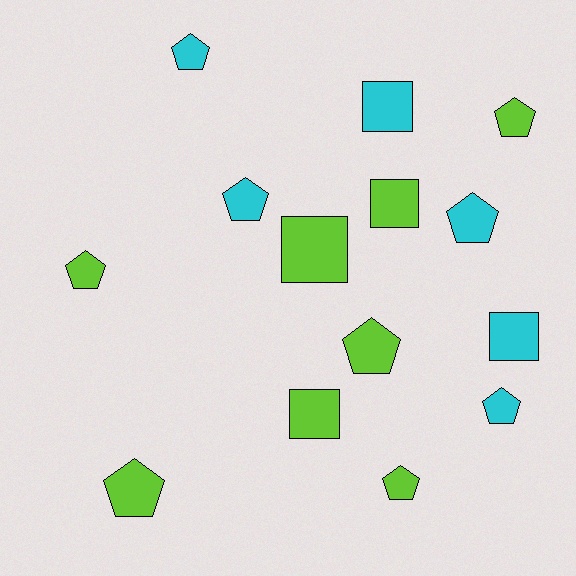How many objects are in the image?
There are 14 objects.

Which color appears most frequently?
Lime, with 8 objects.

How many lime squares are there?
There are 3 lime squares.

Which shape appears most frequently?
Pentagon, with 9 objects.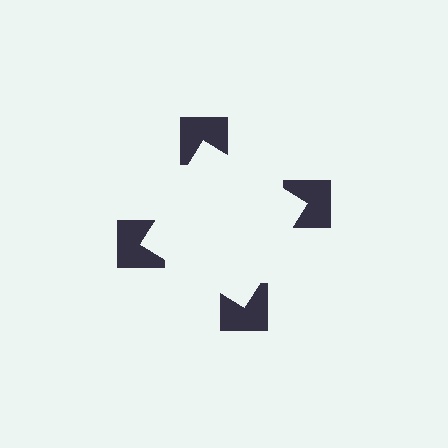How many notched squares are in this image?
There are 4 — one at each vertex of the illusory square.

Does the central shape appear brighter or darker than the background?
It typically appears slightly brighter than the background, even though no actual brightness change is drawn.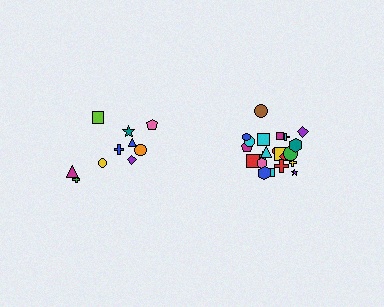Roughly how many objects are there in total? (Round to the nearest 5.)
Roughly 30 objects in total.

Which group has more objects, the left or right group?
The right group.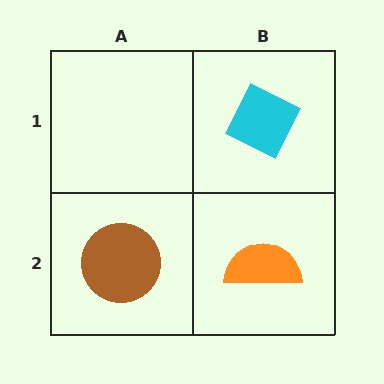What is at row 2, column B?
An orange semicircle.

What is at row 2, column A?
A brown circle.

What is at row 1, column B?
A cyan diamond.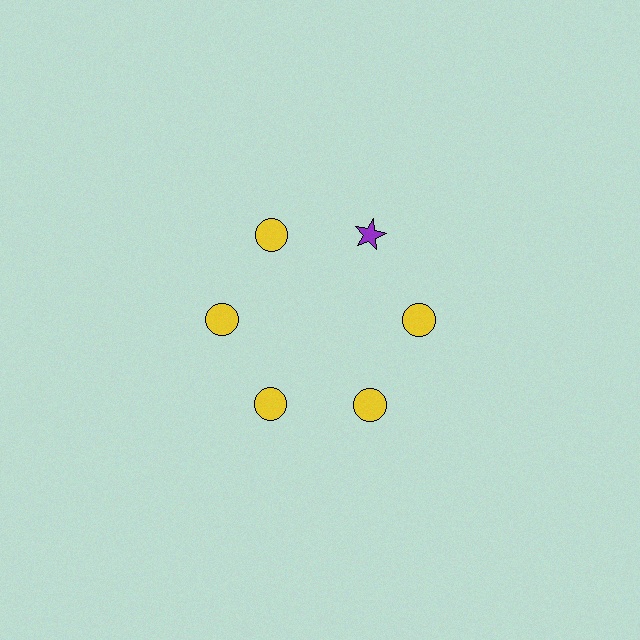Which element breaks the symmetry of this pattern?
The purple star at roughly the 1 o'clock position breaks the symmetry. All other shapes are yellow circles.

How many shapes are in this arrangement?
There are 6 shapes arranged in a ring pattern.